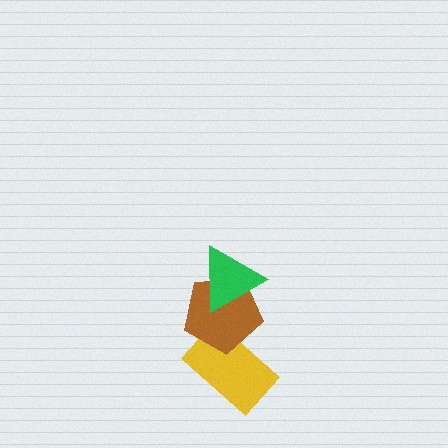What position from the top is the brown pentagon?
The brown pentagon is 2nd from the top.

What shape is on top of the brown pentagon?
The green triangle is on top of the brown pentagon.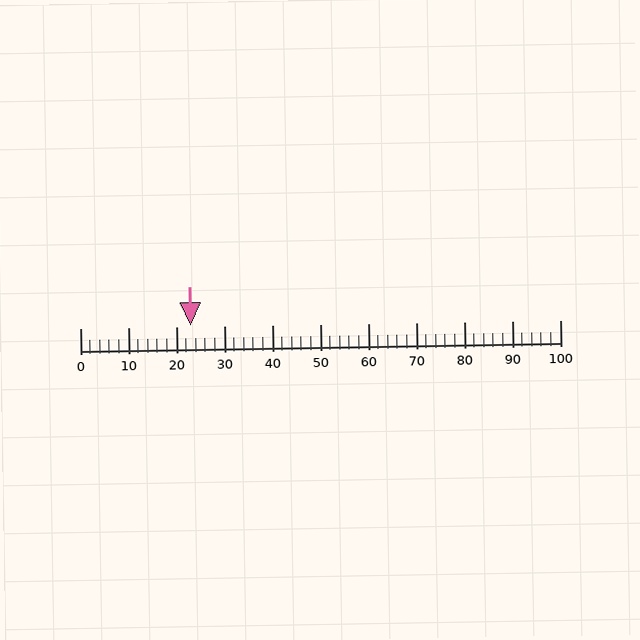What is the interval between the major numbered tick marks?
The major tick marks are spaced 10 units apart.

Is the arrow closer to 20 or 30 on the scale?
The arrow is closer to 20.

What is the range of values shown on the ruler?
The ruler shows values from 0 to 100.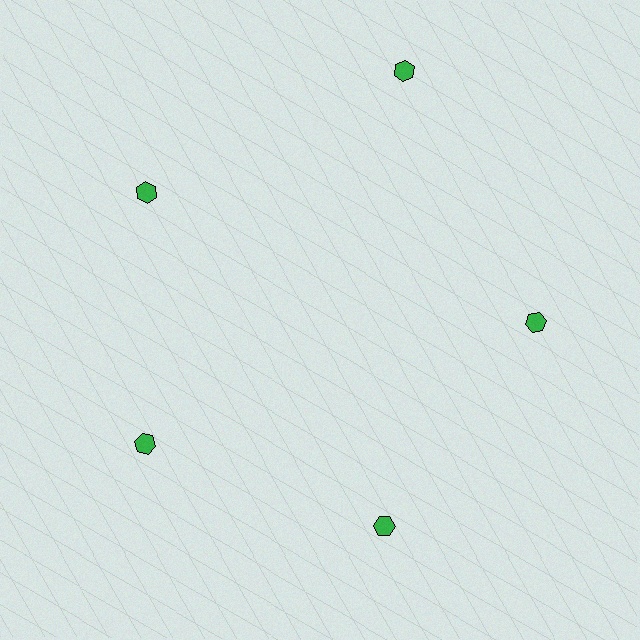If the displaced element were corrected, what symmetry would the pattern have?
It would have 5-fold rotational symmetry — the pattern would map onto itself every 72 degrees.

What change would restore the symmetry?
The symmetry would be restored by moving it inward, back onto the ring so that all 5 hexagons sit at equal angles and equal distance from the center.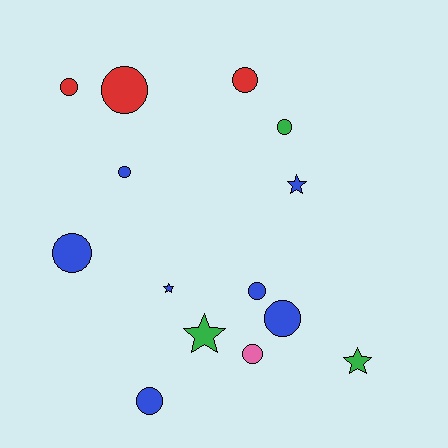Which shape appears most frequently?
Circle, with 10 objects.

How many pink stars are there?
There are no pink stars.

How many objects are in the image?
There are 14 objects.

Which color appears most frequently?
Blue, with 7 objects.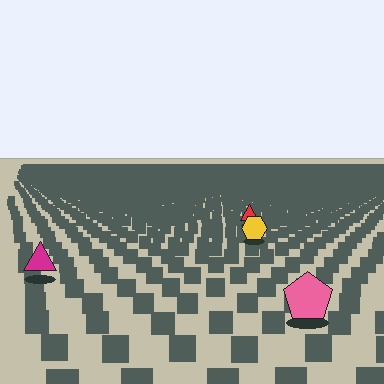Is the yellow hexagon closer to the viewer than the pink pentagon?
No. The pink pentagon is closer — you can tell from the texture gradient: the ground texture is coarser near it.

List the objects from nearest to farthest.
From nearest to farthest: the pink pentagon, the magenta triangle, the yellow hexagon, the red triangle.